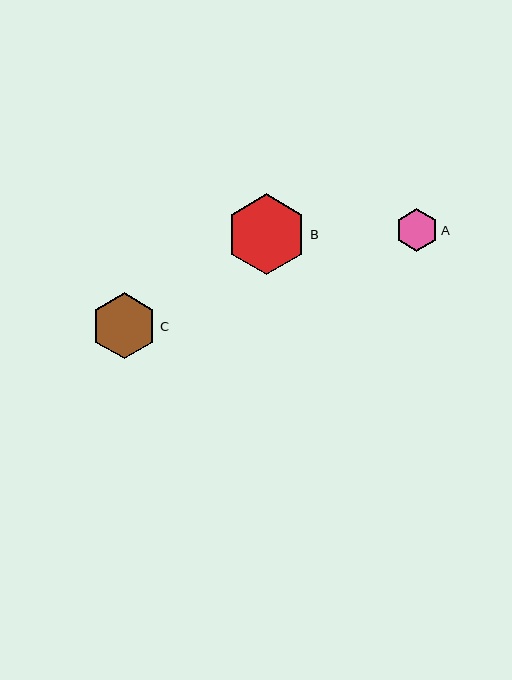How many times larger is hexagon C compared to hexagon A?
Hexagon C is approximately 1.6 times the size of hexagon A.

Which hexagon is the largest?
Hexagon B is the largest with a size of approximately 81 pixels.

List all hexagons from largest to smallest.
From largest to smallest: B, C, A.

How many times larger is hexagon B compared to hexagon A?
Hexagon B is approximately 1.9 times the size of hexagon A.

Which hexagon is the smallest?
Hexagon A is the smallest with a size of approximately 42 pixels.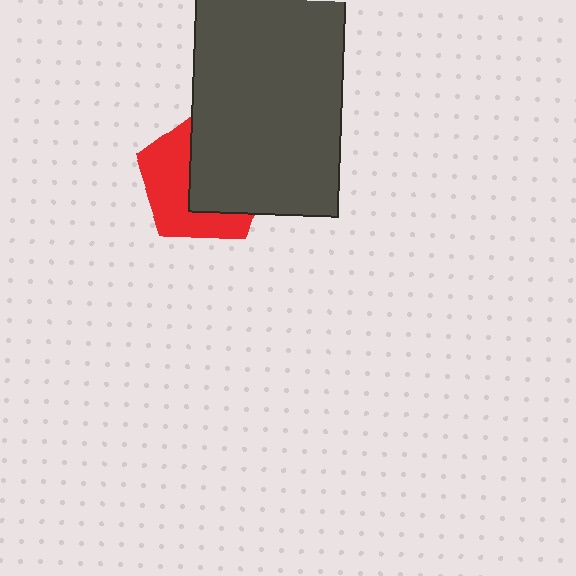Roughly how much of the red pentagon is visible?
About half of it is visible (roughly 48%).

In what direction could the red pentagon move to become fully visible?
The red pentagon could move left. That would shift it out from behind the dark gray rectangle entirely.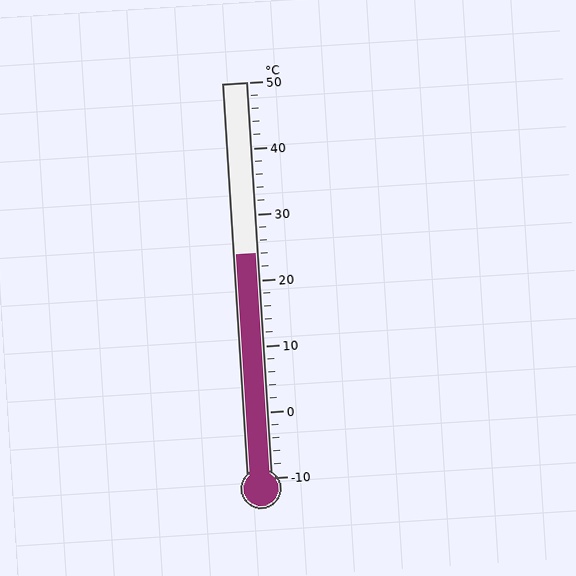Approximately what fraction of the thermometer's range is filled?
The thermometer is filled to approximately 55% of its range.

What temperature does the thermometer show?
The thermometer shows approximately 24°C.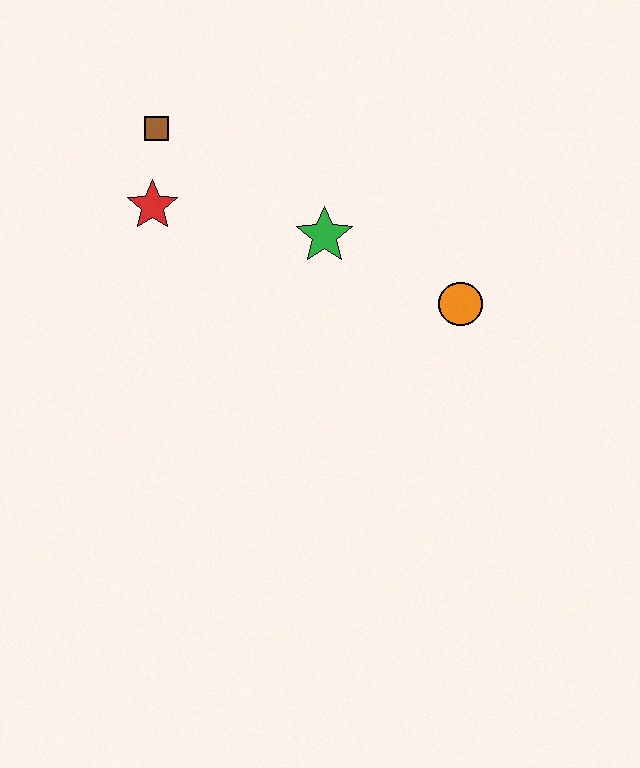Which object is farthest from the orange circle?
The brown square is farthest from the orange circle.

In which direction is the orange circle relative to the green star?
The orange circle is to the right of the green star.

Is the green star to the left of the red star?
No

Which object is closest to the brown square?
The red star is closest to the brown square.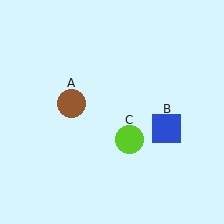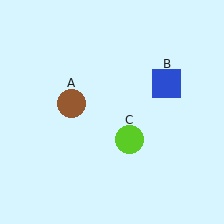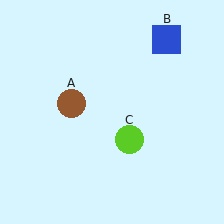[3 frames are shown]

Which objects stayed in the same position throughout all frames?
Brown circle (object A) and lime circle (object C) remained stationary.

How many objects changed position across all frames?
1 object changed position: blue square (object B).